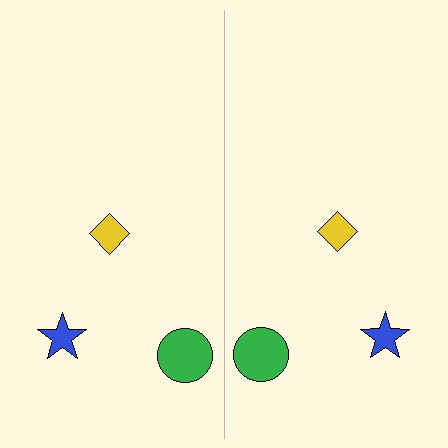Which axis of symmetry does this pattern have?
The pattern has a vertical axis of symmetry running through the center of the image.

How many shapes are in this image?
There are 6 shapes in this image.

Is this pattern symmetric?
Yes, this pattern has bilateral (reflection) symmetry.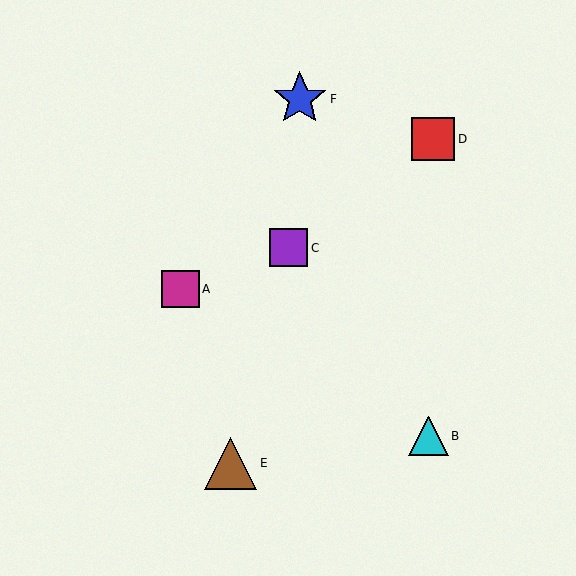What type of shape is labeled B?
Shape B is a cyan triangle.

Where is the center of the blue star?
The center of the blue star is at (300, 99).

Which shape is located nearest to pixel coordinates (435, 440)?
The cyan triangle (labeled B) at (428, 436) is nearest to that location.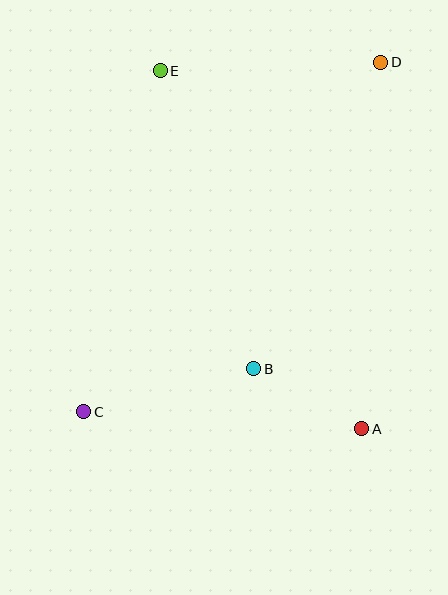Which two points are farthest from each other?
Points C and D are farthest from each other.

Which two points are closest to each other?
Points A and B are closest to each other.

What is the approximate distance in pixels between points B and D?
The distance between B and D is approximately 332 pixels.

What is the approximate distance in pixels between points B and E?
The distance between B and E is approximately 312 pixels.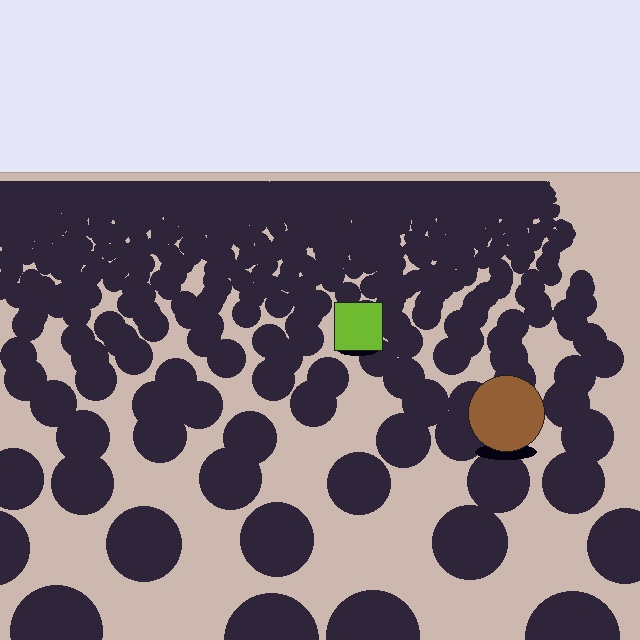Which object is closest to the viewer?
The brown circle is closest. The texture marks near it are larger and more spread out.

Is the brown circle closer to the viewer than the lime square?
Yes. The brown circle is closer — you can tell from the texture gradient: the ground texture is coarser near it.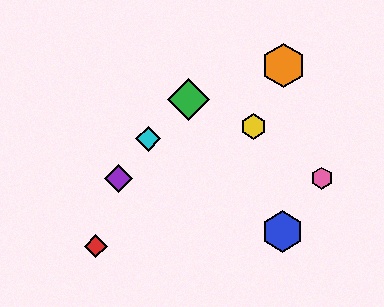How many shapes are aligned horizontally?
2 shapes (the purple diamond, the pink hexagon) are aligned horizontally.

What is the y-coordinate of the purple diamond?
The purple diamond is at y≈178.